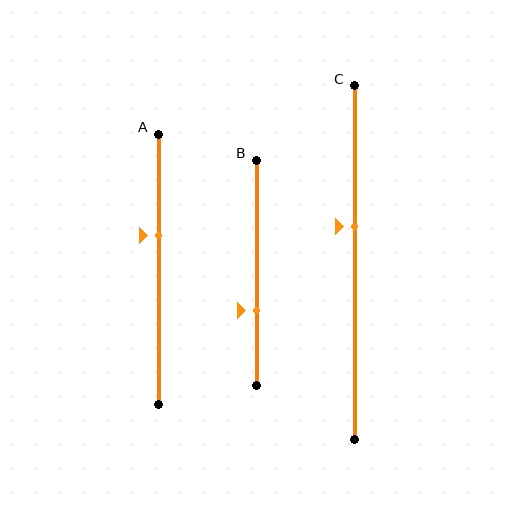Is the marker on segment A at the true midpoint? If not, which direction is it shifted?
No, the marker on segment A is shifted upward by about 13% of the segment length.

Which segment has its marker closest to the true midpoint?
Segment C has its marker closest to the true midpoint.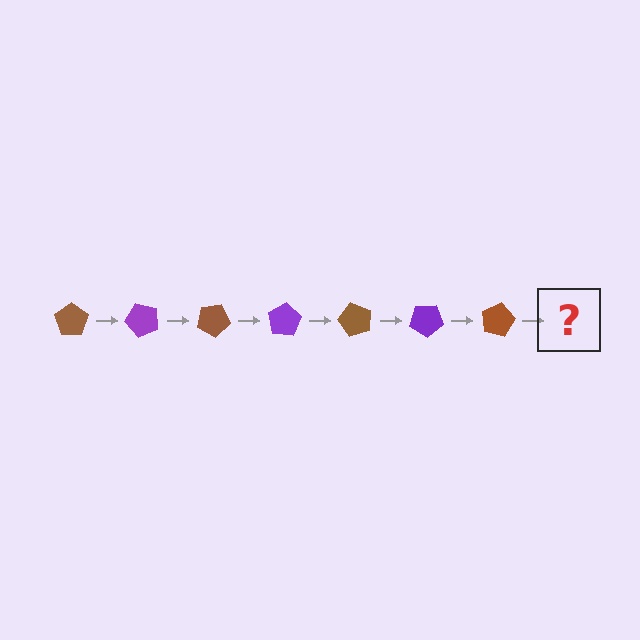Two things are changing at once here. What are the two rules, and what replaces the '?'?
The two rules are that it rotates 50 degrees each step and the color cycles through brown and purple. The '?' should be a purple pentagon, rotated 350 degrees from the start.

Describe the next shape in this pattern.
It should be a purple pentagon, rotated 350 degrees from the start.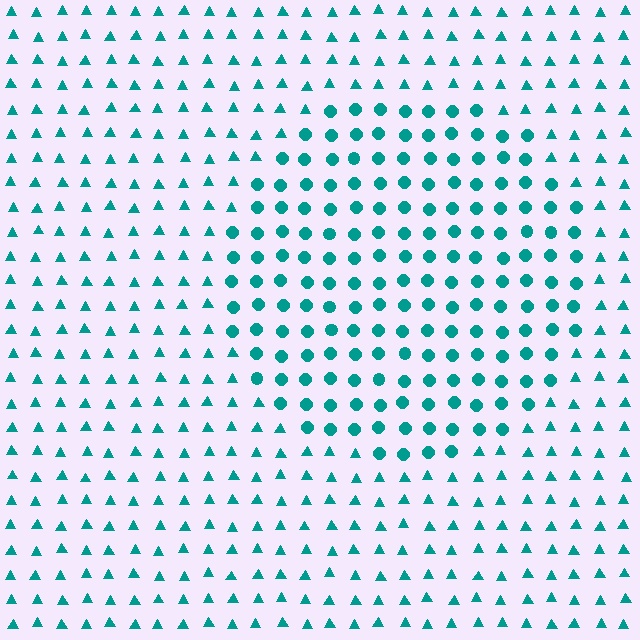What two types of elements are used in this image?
The image uses circles inside the circle region and triangles outside it.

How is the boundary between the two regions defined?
The boundary is defined by a change in element shape: circles inside vs. triangles outside. All elements share the same color and spacing.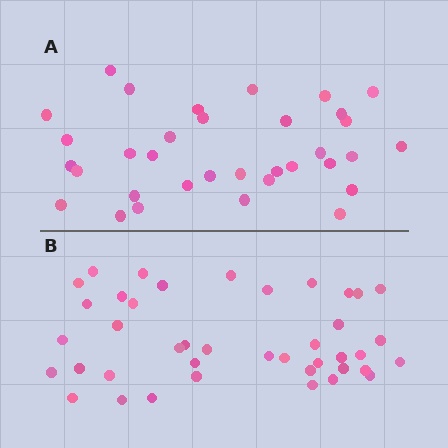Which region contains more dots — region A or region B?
Region B (the bottom region) has more dots.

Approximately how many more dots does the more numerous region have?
Region B has roughly 8 or so more dots than region A.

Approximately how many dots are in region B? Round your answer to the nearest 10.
About 40 dots. (The exact count is 41, which rounds to 40.)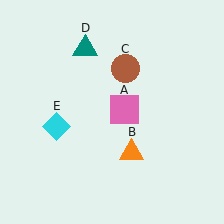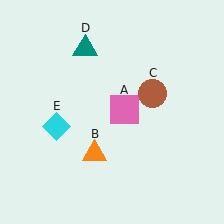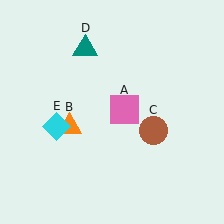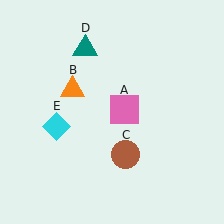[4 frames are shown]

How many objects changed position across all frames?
2 objects changed position: orange triangle (object B), brown circle (object C).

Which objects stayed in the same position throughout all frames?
Pink square (object A) and teal triangle (object D) and cyan diamond (object E) remained stationary.